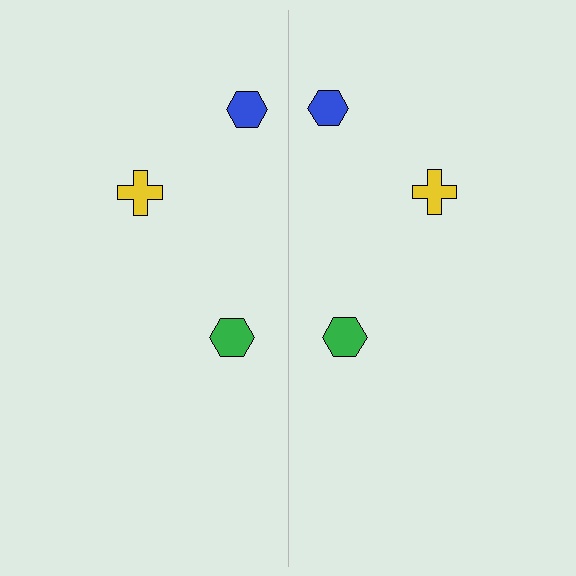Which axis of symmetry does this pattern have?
The pattern has a vertical axis of symmetry running through the center of the image.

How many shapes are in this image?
There are 6 shapes in this image.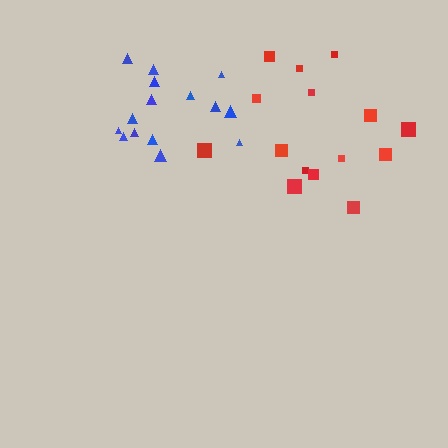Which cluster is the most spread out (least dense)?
Red.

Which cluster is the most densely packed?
Blue.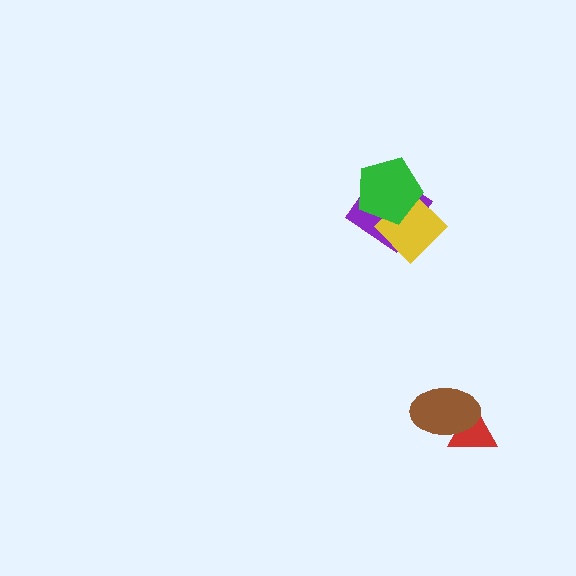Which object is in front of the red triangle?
The brown ellipse is in front of the red triangle.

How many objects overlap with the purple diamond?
2 objects overlap with the purple diamond.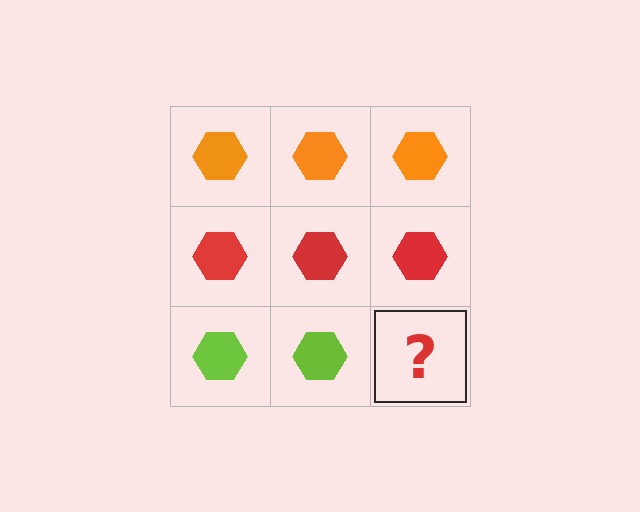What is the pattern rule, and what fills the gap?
The rule is that each row has a consistent color. The gap should be filled with a lime hexagon.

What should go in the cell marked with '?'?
The missing cell should contain a lime hexagon.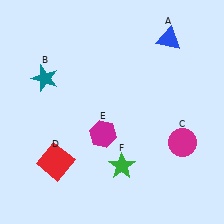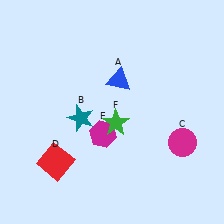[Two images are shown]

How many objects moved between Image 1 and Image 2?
3 objects moved between the two images.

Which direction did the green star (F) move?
The green star (F) moved up.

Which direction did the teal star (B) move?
The teal star (B) moved down.